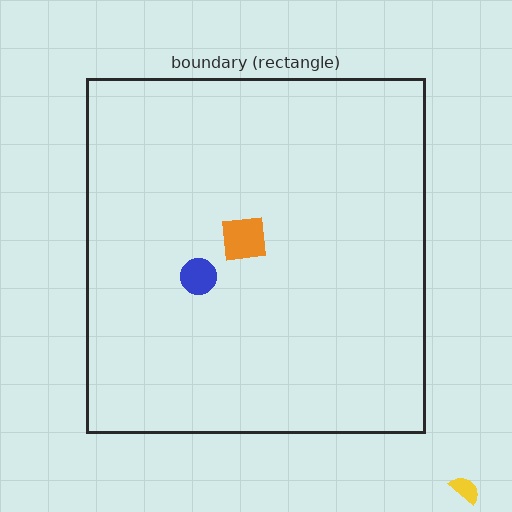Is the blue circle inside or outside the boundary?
Inside.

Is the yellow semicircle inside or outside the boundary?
Outside.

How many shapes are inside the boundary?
2 inside, 1 outside.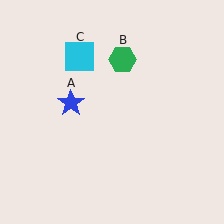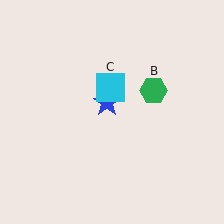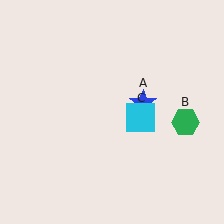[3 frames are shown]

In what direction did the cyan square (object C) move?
The cyan square (object C) moved down and to the right.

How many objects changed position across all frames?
3 objects changed position: blue star (object A), green hexagon (object B), cyan square (object C).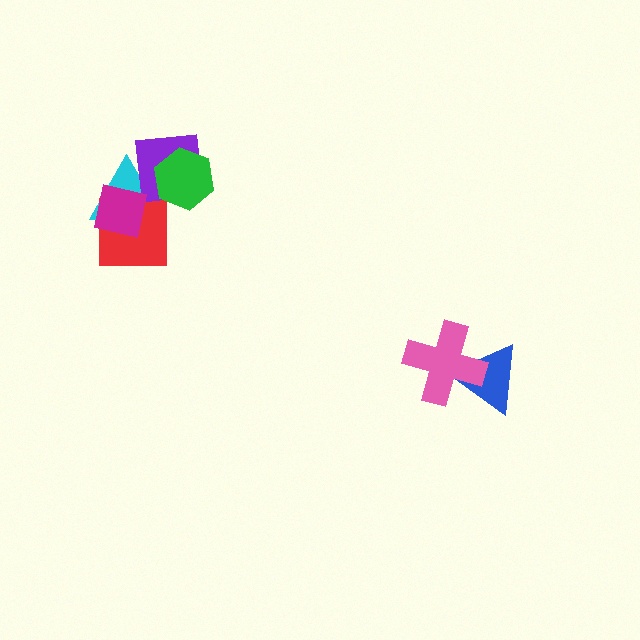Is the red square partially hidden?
Yes, it is partially covered by another shape.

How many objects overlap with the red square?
2 objects overlap with the red square.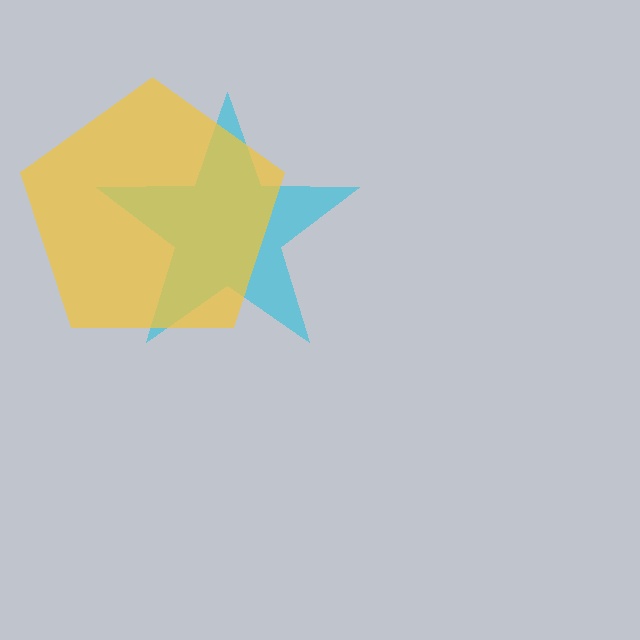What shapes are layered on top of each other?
The layered shapes are: a cyan star, a yellow pentagon.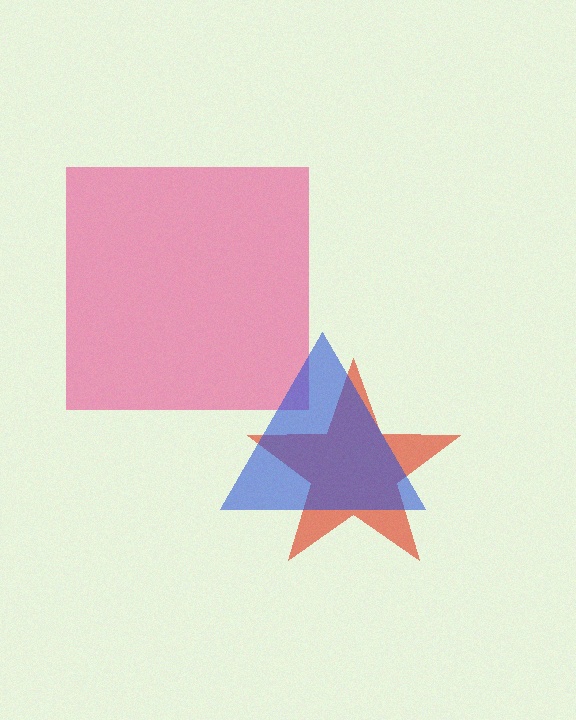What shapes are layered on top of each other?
The layered shapes are: a pink square, a red star, a blue triangle.